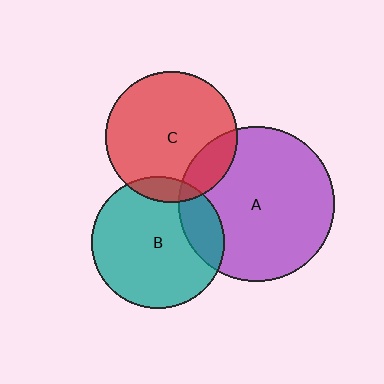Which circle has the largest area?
Circle A (purple).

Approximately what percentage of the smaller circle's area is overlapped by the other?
Approximately 15%.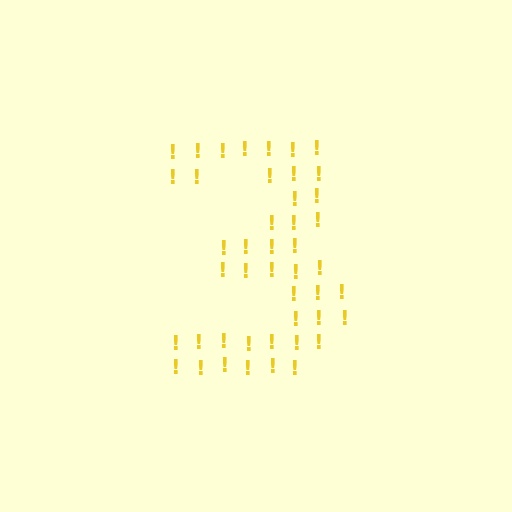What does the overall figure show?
The overall figure shows the digit 3.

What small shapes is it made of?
It is made of small exclamation marks.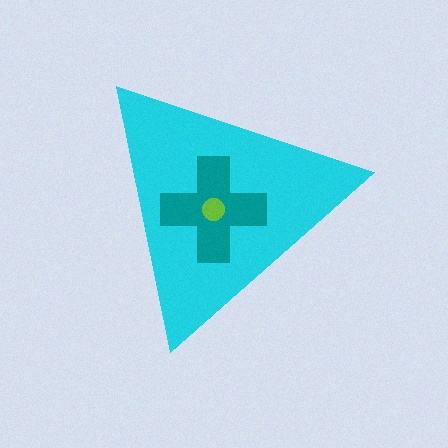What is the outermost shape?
The cyan triangle.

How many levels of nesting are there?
3.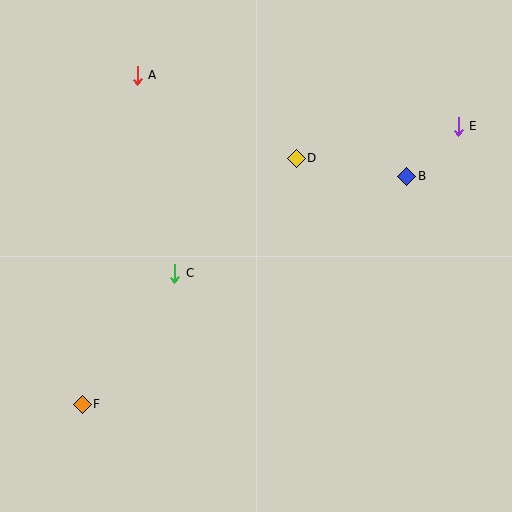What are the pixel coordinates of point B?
Point B is at (407, 176).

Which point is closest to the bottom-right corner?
Point B is closest to the bottom-right corner.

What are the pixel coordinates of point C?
Point C is at (175, 273).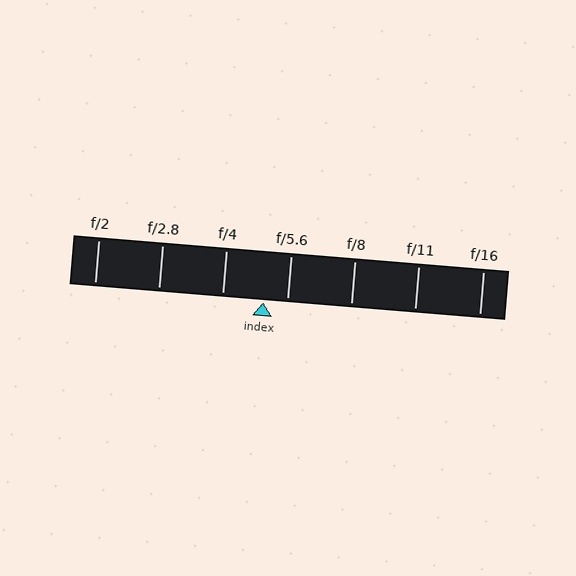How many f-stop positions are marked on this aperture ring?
There are 7 f-stop positions marked.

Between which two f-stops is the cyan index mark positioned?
The index mark is between f/4 and f/5.6.